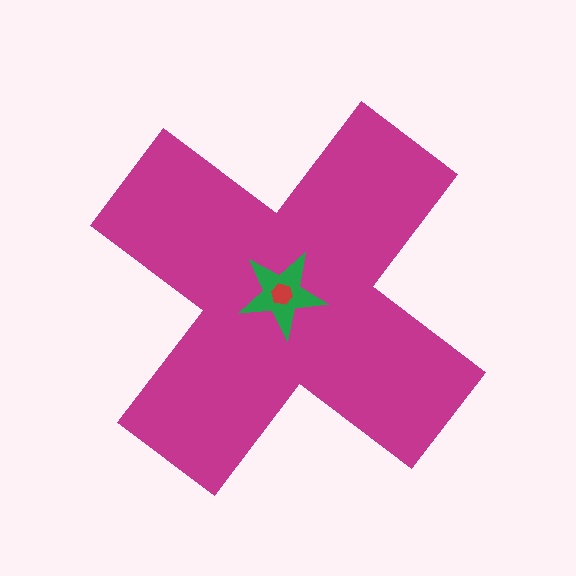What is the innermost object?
The red hexagon.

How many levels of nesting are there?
3.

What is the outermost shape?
The magenta cross.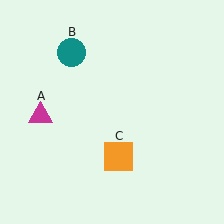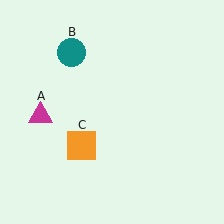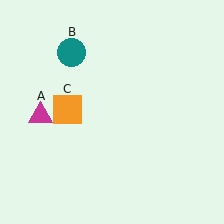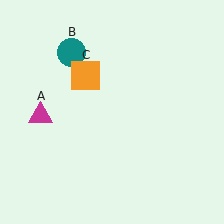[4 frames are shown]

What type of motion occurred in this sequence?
The orange square (object C) rotated clockwise around the center of the scene.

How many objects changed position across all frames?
1 object changed position: orange square (object C).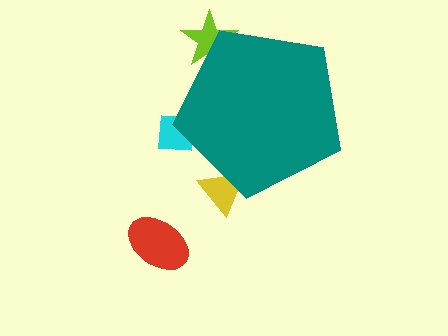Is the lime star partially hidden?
Yes, the lime star is partially hidden behind the teal pentagon.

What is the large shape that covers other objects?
A teal pentagon.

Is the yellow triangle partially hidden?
Yes, the yellow triangle is partially hidden behind the teal pentagon.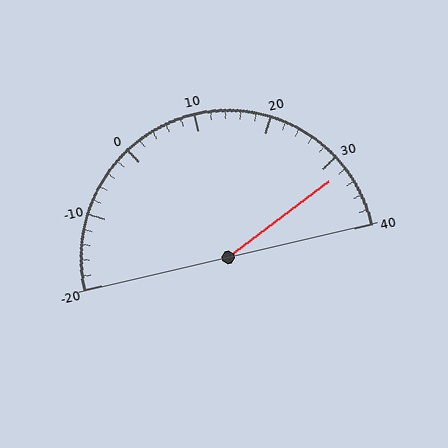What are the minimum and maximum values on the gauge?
The gauge ranges from -20 to 40.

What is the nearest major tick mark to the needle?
The nearest major tick mark is 30.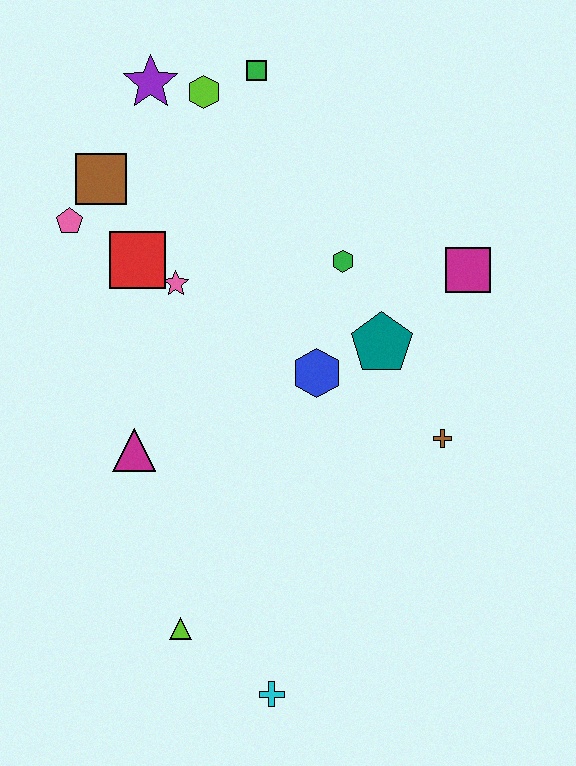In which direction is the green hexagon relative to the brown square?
The green hexagon is to the right of the brown square.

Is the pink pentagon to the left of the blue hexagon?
Yes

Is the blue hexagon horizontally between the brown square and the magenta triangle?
No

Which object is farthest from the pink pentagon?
The cyan cross is farthest from the pink pentagon.